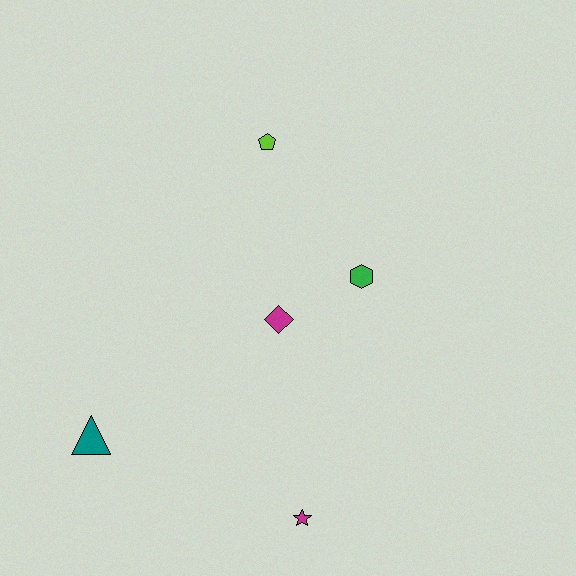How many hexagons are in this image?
There is 1 hexagon.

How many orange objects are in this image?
There are no orange objects.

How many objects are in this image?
There are 5 objects.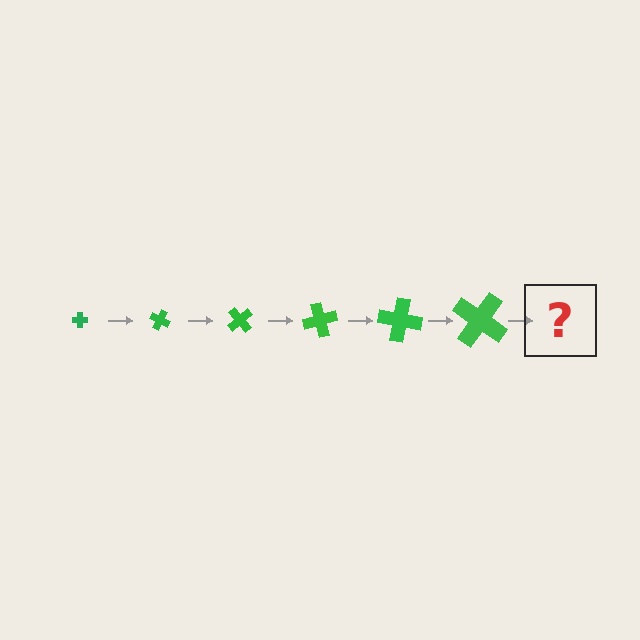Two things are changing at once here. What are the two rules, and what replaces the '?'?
The two rules are that the cross grows larger each step and it rotates 25 degrees each step. The '?' should be a cross, larger than the previous one and rotated 150 degrees from the start.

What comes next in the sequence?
The next element should be a cross, larger than the previous one and rotated 150 degrees from the start.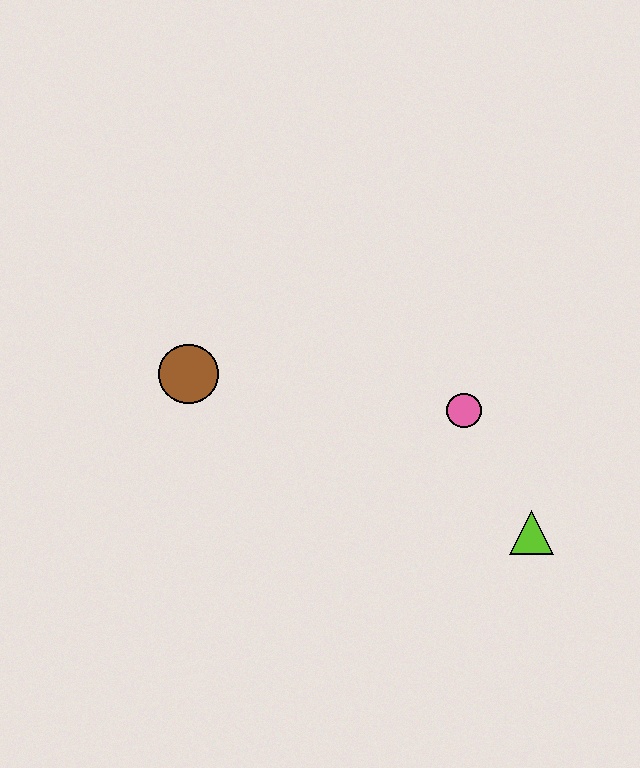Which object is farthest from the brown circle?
The lime triangle is farthest from the brown circle.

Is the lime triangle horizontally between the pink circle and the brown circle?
No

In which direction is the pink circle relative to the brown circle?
The pink circle is to the right of the brown circle.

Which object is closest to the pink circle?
The lime triangle is closest to the pink circle.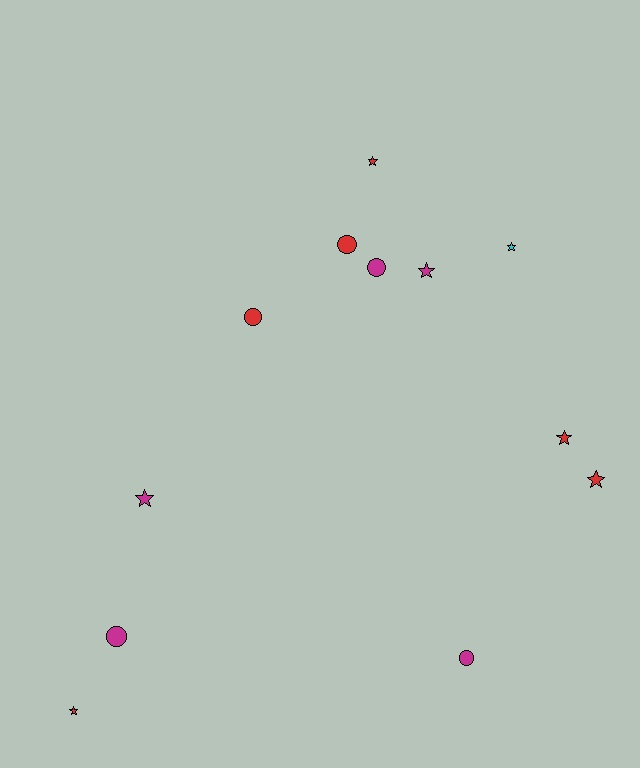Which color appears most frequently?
Red, with 6 objects.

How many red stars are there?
There are 4 red stars.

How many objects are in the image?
There are 12 objects.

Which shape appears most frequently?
Star, with 7 objects.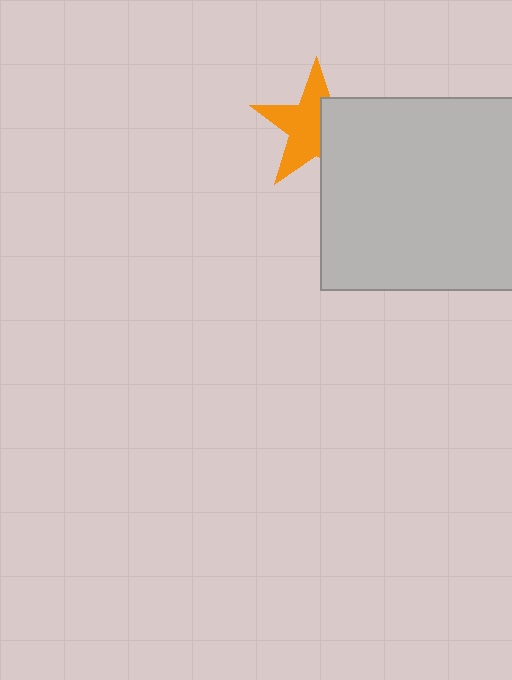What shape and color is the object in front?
The object in front is a light gray square.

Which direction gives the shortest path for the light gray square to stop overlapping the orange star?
Moving right gives the shortest separation.